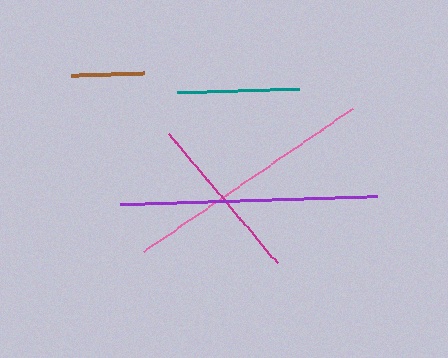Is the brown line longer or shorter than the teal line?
The teal line is longer than the brown line.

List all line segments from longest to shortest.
From longest to shortest: purple, pink, magenta, teal, brown.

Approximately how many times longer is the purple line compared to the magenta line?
The purple line is approximately 1.5 times the length of the magenta line.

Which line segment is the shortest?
The brown line is the shortest at approximately 73 pixels.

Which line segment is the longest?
The purple line is the longest at approximately 258 pixels.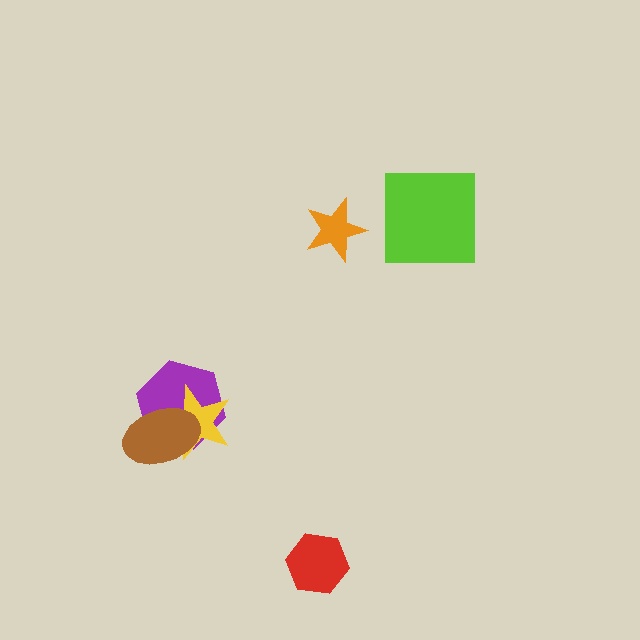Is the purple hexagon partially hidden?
Yes, it is partially covered by another shape.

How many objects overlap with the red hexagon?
0 objects overlap with the red hexagon.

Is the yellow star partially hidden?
Yes, it is partially covered by another shape.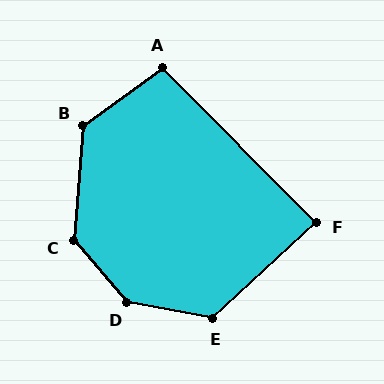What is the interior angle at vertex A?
Approximately 99 degrees (obtuse).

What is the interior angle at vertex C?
Approximately 135 degrees (obtuse).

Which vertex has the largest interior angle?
D, at approximately 142 degrees.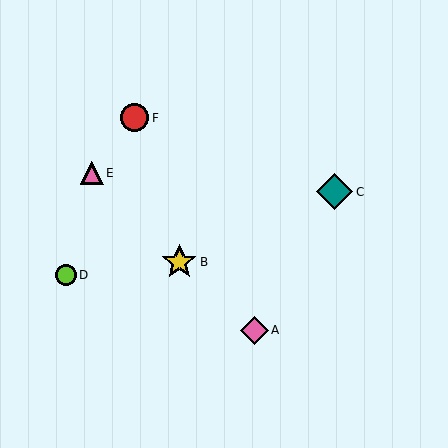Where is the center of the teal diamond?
The center of the teal diamond is at (335, 192).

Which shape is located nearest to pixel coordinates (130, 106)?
The red circle (labeled F) at (135, 118) is nearest to that location.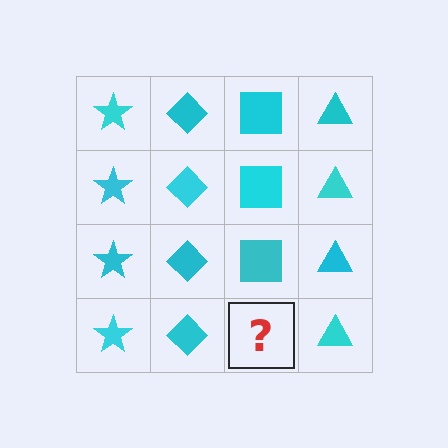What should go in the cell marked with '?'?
The missing cell should contain a cyan square.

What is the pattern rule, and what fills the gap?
The rule is that each column has a consistent shape. The gap should be filled with a cyan square.